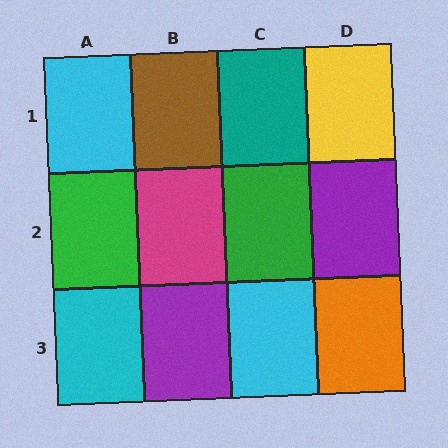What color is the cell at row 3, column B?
Purple.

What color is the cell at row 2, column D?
Purple.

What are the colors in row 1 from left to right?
Cyan, brown, teal, yellow.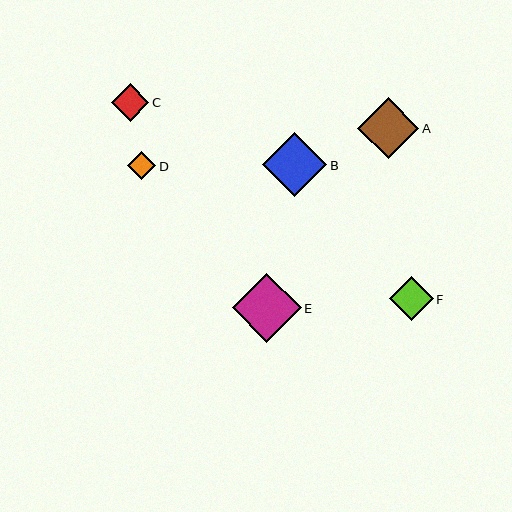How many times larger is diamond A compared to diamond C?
Diamond A is approximately 1.6 times the size of diamond C.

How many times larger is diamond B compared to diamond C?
Diamond B is approximately 1.7 times the size of diamond C.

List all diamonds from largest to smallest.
From largest to smallest: E, B, A, F, C, D.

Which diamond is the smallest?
Diamond D is the smallest with a size of approximately 28 pixels.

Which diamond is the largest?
Diamond E is the largest with a size of approximately 69 pixels.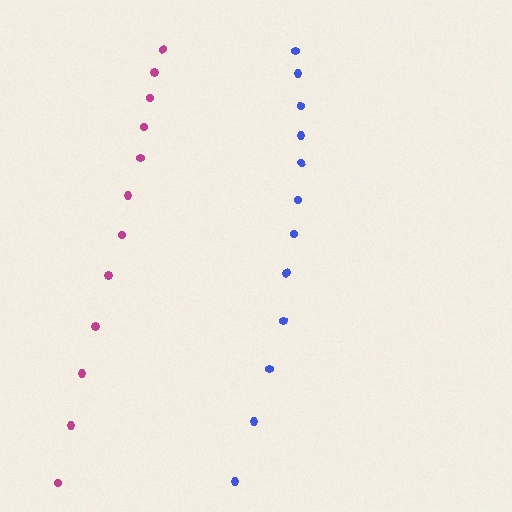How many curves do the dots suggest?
There are 2 distinct paths.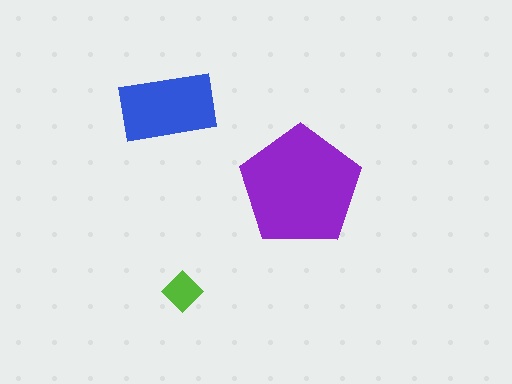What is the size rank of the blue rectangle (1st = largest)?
2nd.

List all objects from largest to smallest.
The purple pentagon, the blue rectangle, the lime diamond.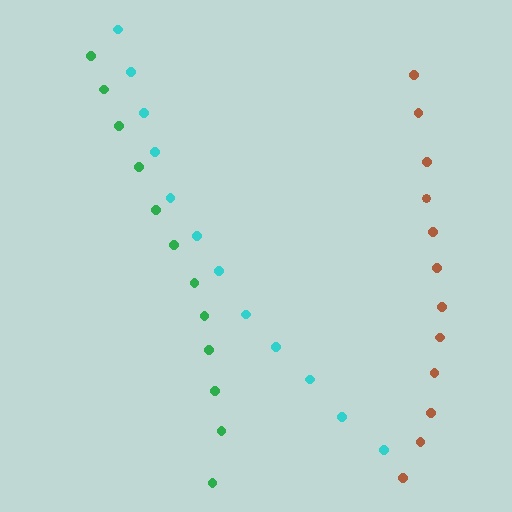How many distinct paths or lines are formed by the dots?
There are 3 distinct paths.